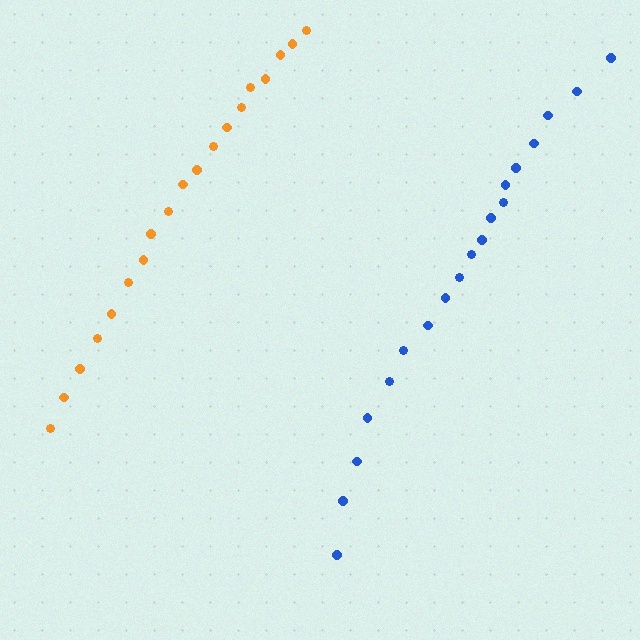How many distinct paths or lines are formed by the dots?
There are 2 distinct paths.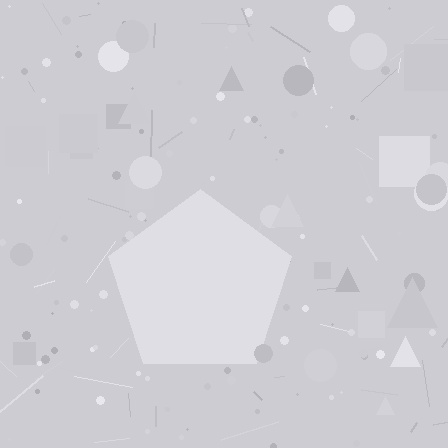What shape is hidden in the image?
A pentagon is hidden in the image.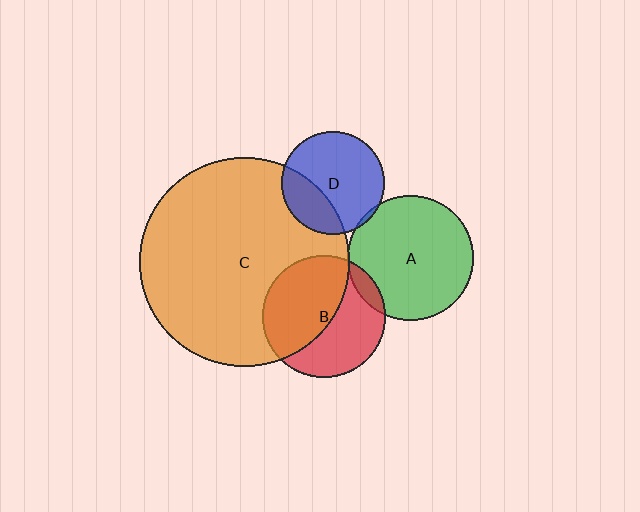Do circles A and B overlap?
Yes.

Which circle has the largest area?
Circle C (orange).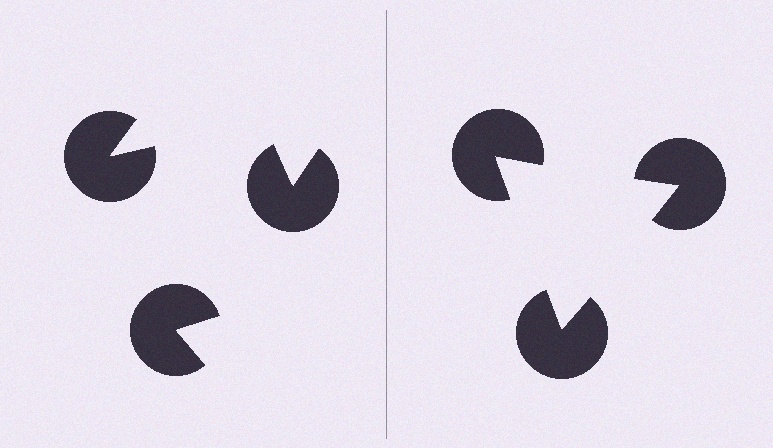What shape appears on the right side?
An illusory triangle.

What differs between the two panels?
The pac-man discs are positioned identically on both sides; only the wedge orientations differ. On the right they align to a triangle; on the left they are misaligned.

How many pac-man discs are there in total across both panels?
6 — 3 on each side.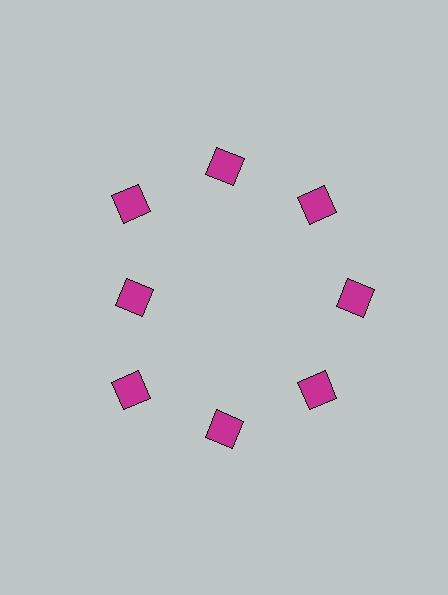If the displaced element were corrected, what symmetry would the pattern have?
It would have 8-fold rotational symmetry — the pattern would map onto itself every 45 degrees.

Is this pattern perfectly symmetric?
No. The 8 magenta squares are arranged in a ring, but one element near the 9 o'clock position is pulled inward toward the center, breaking the 8-fold rotational symmetry.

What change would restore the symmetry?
The symmetry would be restored by moving it outward, back onto the ring so that all 8 squares sit at equal angles and equal distance from the center.